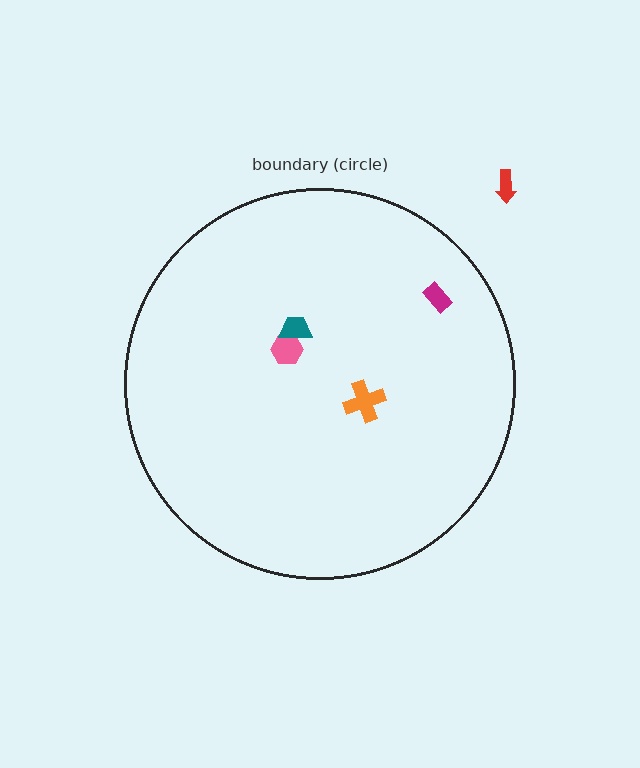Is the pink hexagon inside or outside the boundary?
Inside.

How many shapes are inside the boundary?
4 inside, 1 outside.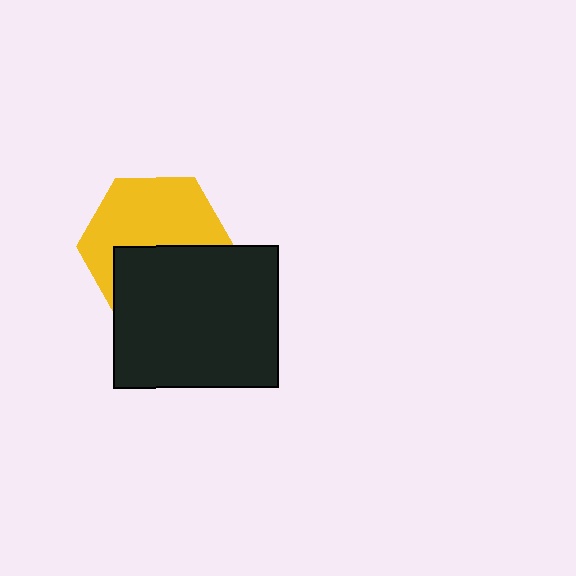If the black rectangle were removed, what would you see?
You would see the complete yellow hexagon.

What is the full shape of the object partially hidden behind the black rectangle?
The partially hidden object is a yellow hexagon.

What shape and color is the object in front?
The object in front is a black rectangle.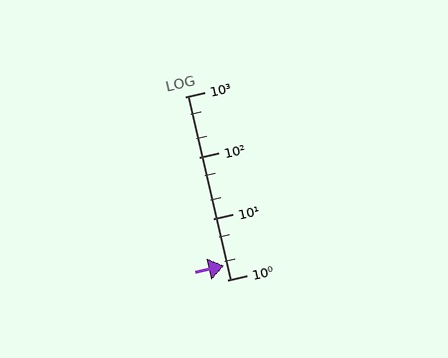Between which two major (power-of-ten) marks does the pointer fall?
The pointer is between 1 and 10.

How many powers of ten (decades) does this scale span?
The scale spans 3 decades, from 1 to 1000.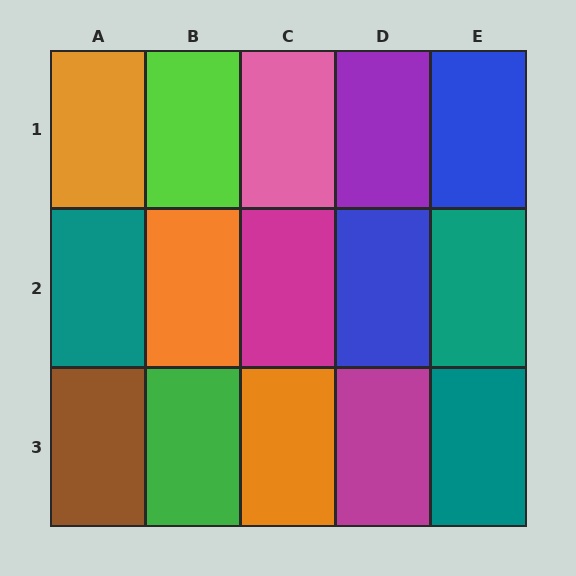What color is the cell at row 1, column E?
Blue.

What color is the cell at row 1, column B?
Lime.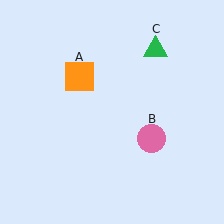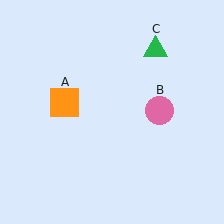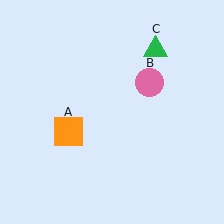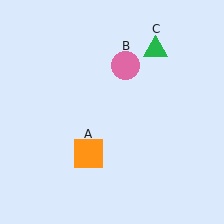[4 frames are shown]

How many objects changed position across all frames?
2 objects changed position: orange square (object A), pink circle (object B).